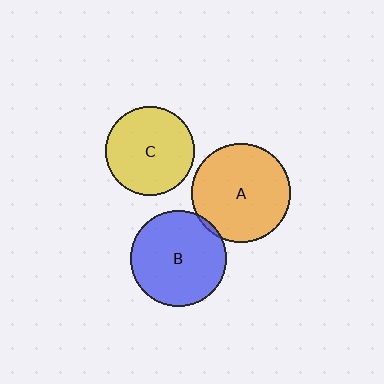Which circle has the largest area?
Circle A (orange).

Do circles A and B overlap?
Yes.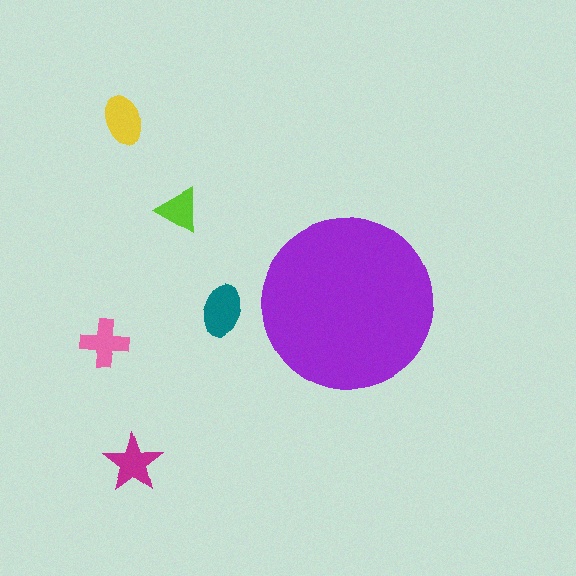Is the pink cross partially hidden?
No, the pink cross is fully visible.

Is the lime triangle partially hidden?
No, the lime triangle is fully visible.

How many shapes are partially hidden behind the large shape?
0 shapes are partially hidden.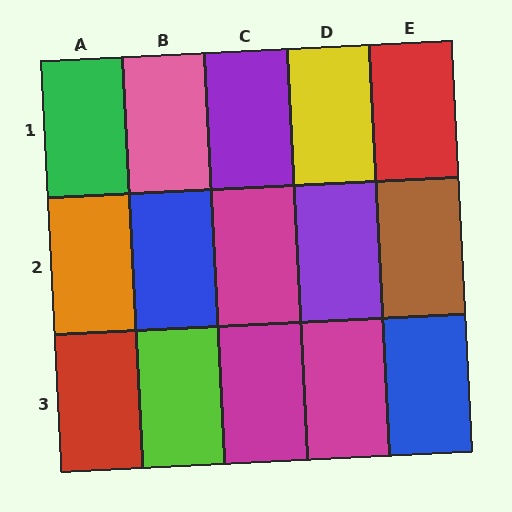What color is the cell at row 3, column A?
Red.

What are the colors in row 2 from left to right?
Orange, blue, magenta, purple, brown.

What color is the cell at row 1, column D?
Yellow.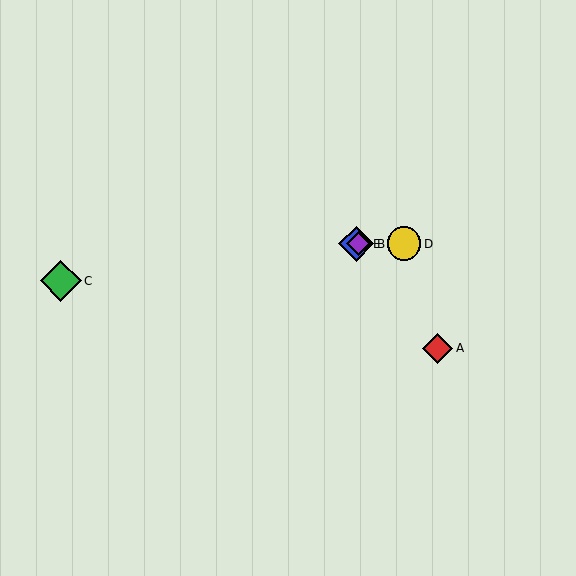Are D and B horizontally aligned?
Yes, both are at y≈244.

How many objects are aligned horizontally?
3 objects (B, D, E) are aligned horizontally.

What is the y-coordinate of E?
Object E is at y≈244.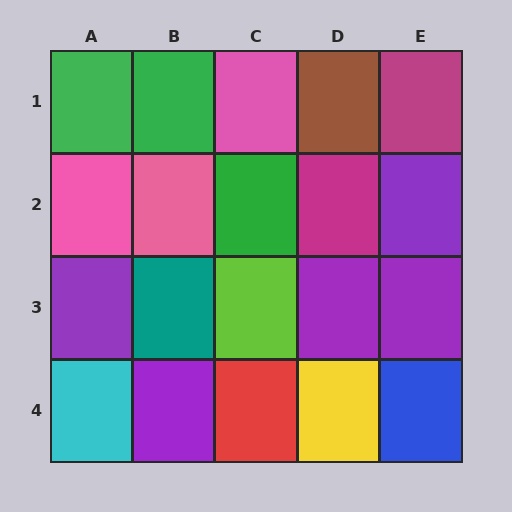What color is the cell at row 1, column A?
Green.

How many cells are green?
3 cells are green.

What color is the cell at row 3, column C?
Lime.